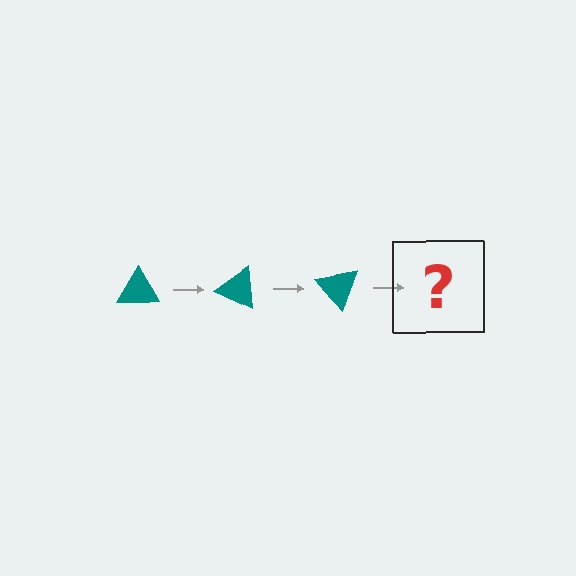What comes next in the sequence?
The next element should be a teal triangle rotated 75 degrees.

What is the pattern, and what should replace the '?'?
The pattern is that the triangle rotates 25 degrees each step. The '?' should be a teal triangle rotated 75 degrees.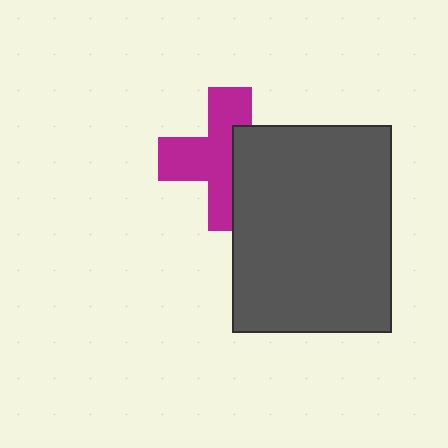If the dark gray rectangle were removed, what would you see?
You would see the complete magenta cross.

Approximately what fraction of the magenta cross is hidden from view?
Roughly 40% of the magenta cross is hidden behind the dark gray rectangle.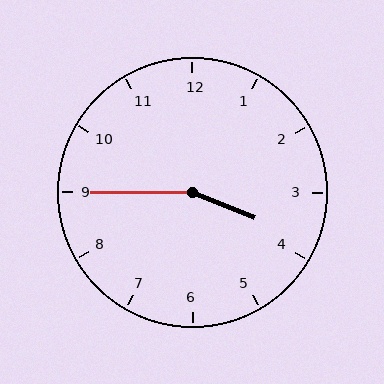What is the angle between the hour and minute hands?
Approximately 158 degrees.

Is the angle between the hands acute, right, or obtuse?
It is obtuse.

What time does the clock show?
3:45.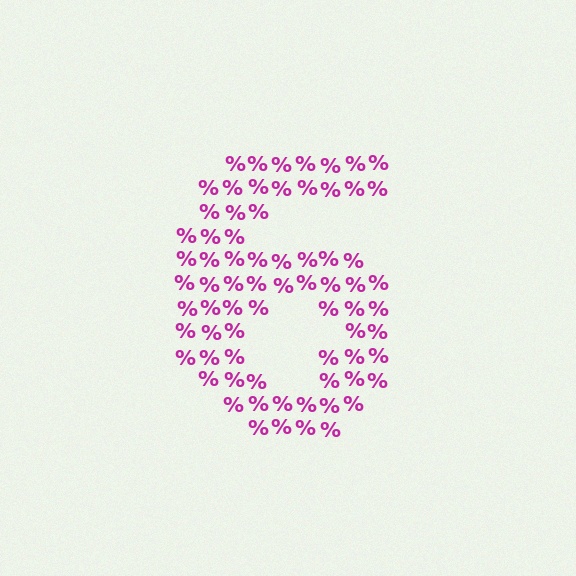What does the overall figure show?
The overall figure shows the digit 6.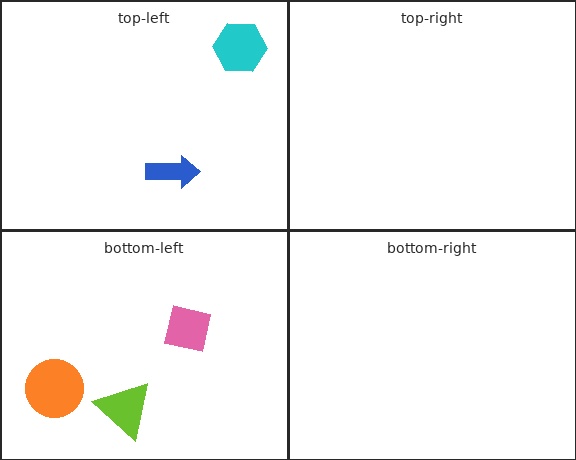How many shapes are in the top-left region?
2.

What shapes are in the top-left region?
The blue arrow, the cyan hexagon.